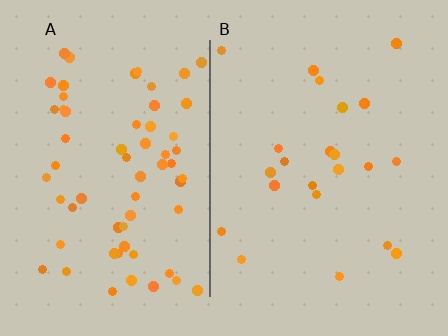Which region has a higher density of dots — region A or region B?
A (the left).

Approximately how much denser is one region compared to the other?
Approximately 2.8× — region A over region B.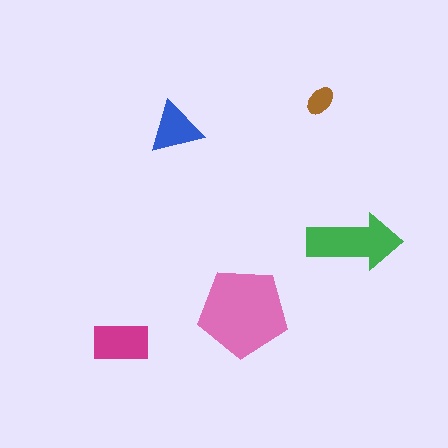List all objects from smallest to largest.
The brown ellipse, the blue triangle, the magenta rectangle, the green arrow, the pink pentagon.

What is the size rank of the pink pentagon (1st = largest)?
1st.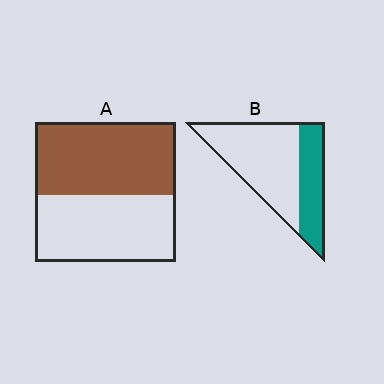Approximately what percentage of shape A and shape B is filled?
A is approximately 50% and B is approximately 35%.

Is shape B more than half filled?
No.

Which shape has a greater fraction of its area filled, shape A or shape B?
Shape A.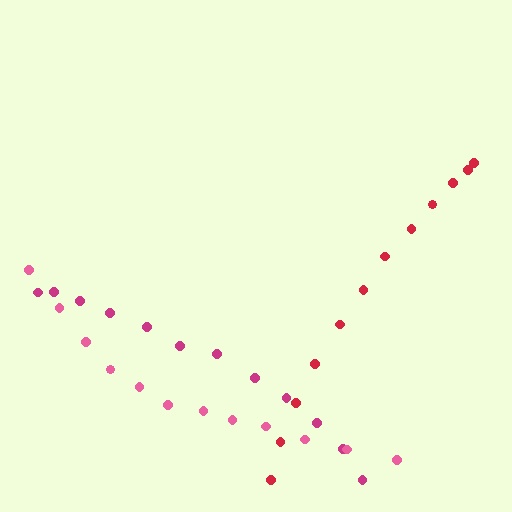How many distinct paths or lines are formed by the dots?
There are 3 distinct paths.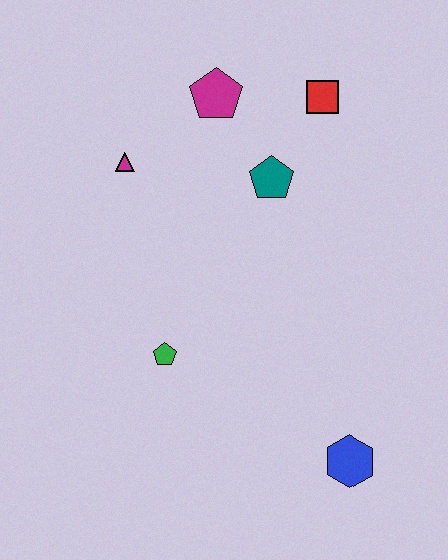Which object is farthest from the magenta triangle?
The blue hexagon is farthest from the magenta triangle.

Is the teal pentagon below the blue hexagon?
No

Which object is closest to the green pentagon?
The magenta triangle is closest to the green pentagon.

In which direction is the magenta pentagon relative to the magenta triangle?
The magenta pentagon is to the right of the magenta triangle.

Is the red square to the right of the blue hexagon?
No